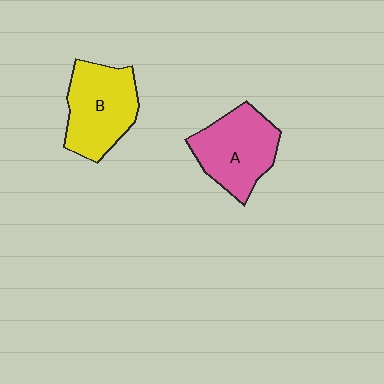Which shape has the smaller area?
Shape A (pink).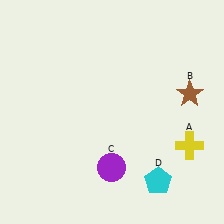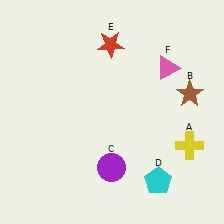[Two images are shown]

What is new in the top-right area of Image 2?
A pink triangle (F) was added in the top-right area of Image 2.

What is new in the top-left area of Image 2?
A red star (E) was added in the top-left area of Image 2.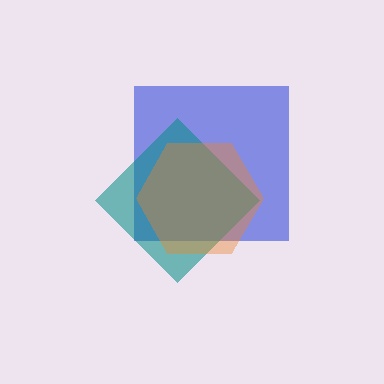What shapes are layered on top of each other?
The layered shapes are: a blue square, a teal diamond, an orange hexagon.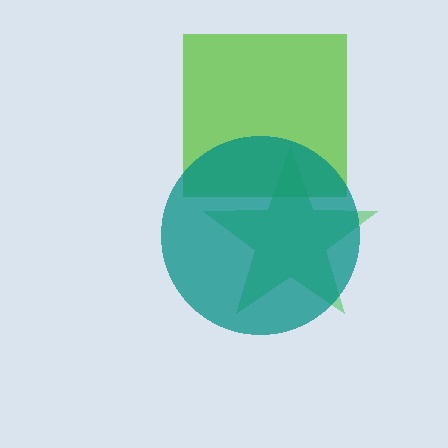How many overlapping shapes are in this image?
There are 3 overlapping shapes in the image.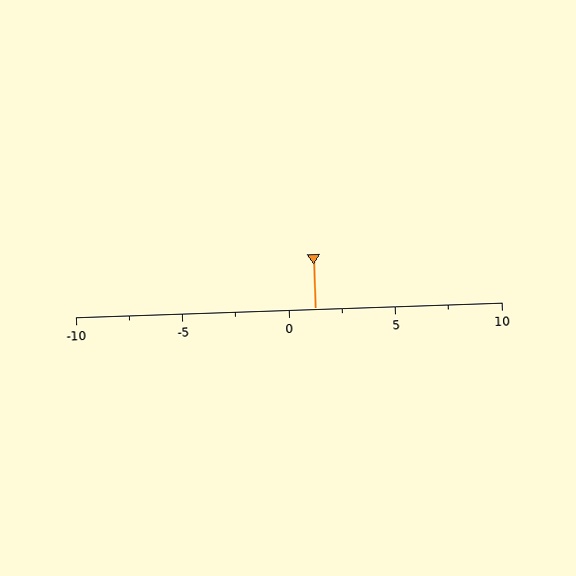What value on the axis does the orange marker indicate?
The marker indicates approximately 1.2.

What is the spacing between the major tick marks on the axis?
The major ticks are spaced 5 apart.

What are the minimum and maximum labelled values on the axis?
The axis runs from -10 to 10.